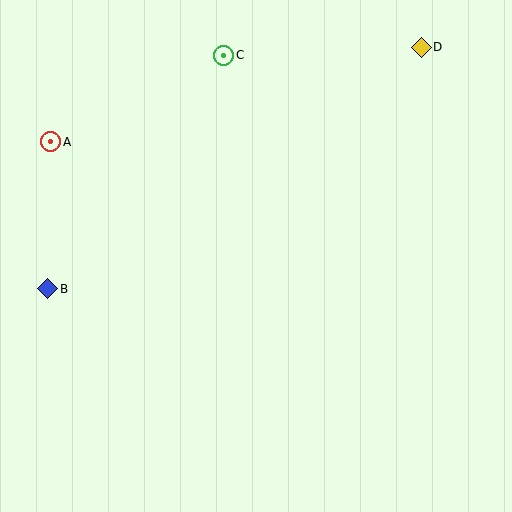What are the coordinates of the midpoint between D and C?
The midpoint between D and C is at (322, 51).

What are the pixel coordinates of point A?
Point A is at (51, 142).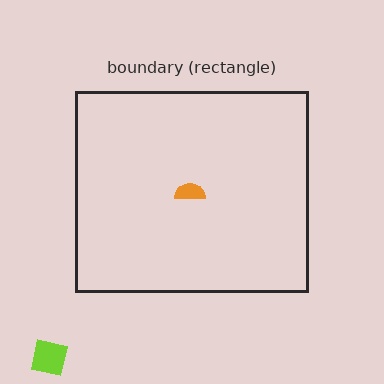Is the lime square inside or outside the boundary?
Outside.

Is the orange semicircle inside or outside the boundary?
Inside.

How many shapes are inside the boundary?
1 inside, 1 outside.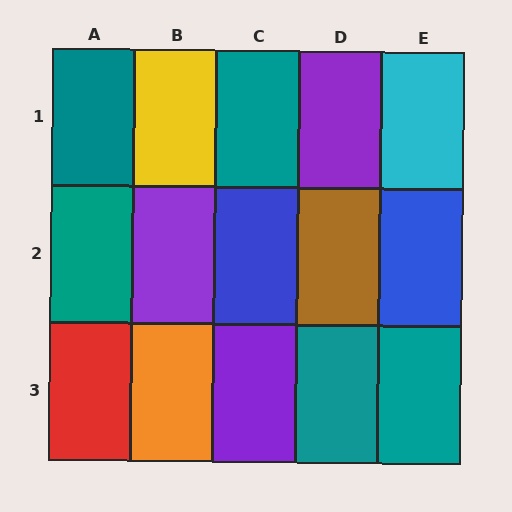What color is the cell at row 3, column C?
Purple.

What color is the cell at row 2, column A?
Teal.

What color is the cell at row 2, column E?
Blue.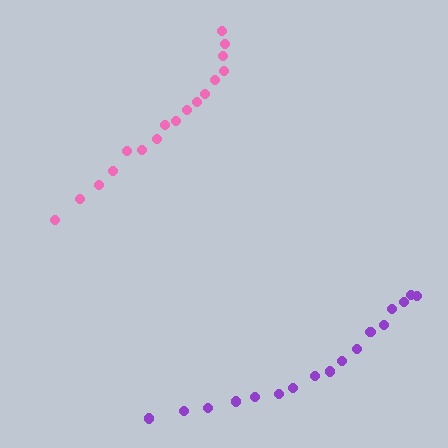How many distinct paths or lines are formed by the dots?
There are 2 distinct paths.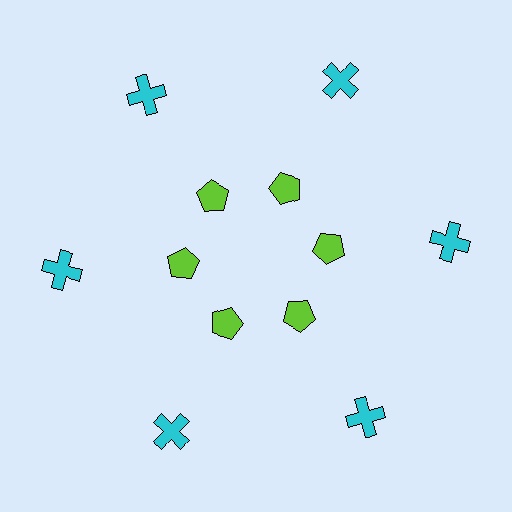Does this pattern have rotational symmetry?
Yes, this pattern has 6-fold rotational symmetry. It looks the same after rotating 60 degrees around the center.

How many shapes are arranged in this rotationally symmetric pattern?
There are 12 shapes, arranged in 6 groups of 2.